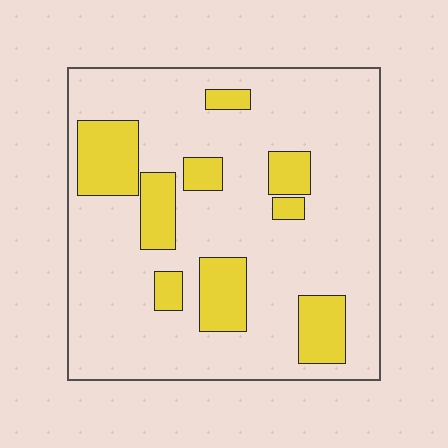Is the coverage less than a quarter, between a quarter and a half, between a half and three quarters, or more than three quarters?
Less than a quarter.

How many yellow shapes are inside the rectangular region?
9.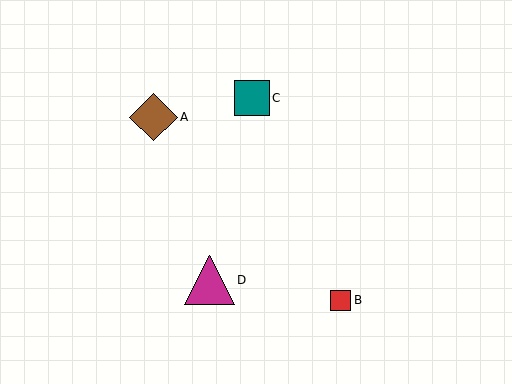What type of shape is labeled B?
Shape B is a red square.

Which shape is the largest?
The magenta triangle (labeled D) is the largest.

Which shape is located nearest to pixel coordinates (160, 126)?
The brown diamond (labeled A) at (153, 117) is nearest to that location.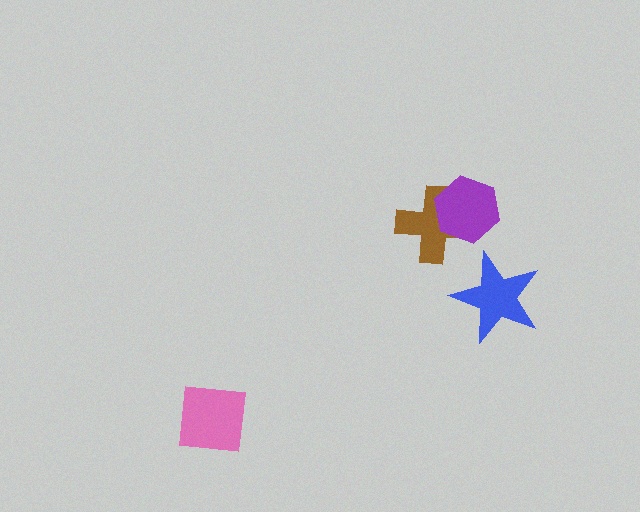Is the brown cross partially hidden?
Yes, it is partially covered by another shape.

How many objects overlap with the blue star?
0 objects overlap with the blue star.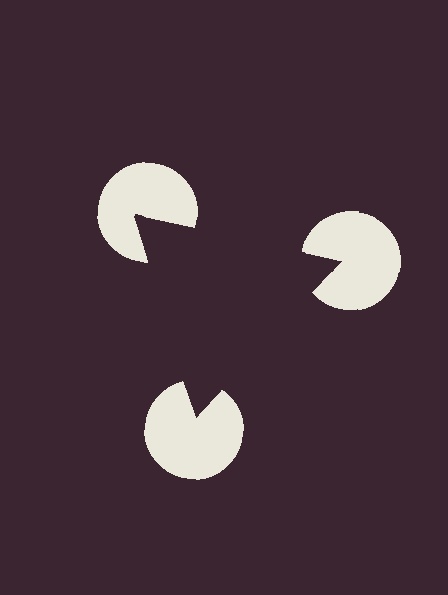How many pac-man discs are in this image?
There are 3 — one at each vertex of the illusory triangle.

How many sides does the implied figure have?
3 sides.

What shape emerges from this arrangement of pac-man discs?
An illusory triangle — its edges are inferred from the aligned wedge cuts in the pac-man discs, not physically drawn.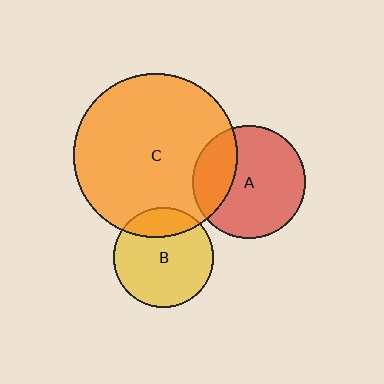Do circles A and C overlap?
Yes.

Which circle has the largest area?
Circle C (orange).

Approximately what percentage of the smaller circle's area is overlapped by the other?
Approximately 25%.